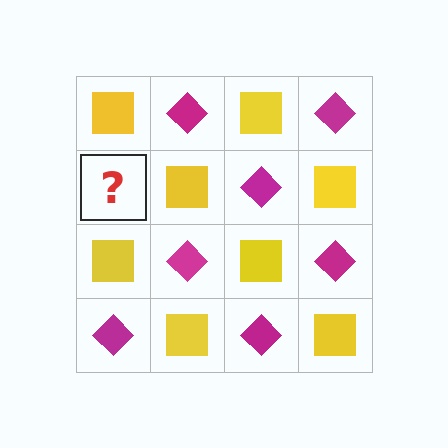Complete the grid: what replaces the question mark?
The question mark should be replaced with a magenta diamond.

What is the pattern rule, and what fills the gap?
The rule is that it alternates yellow square and magenta diamond in a checkerboard pattern. The gap should be filled with a magenta diamond.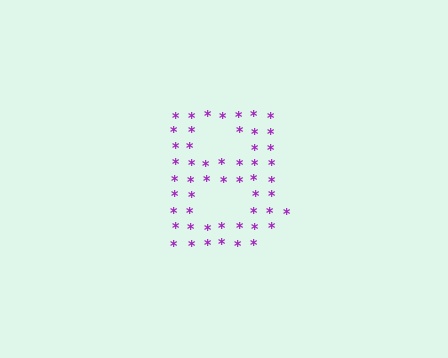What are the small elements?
The small elements are asterisks.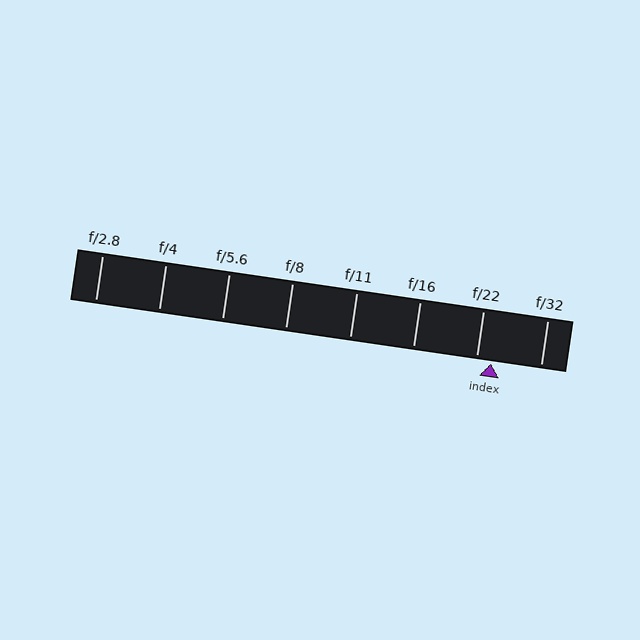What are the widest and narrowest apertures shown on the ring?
The widest aperture shown is f/2.8 and the narrowest is f/32.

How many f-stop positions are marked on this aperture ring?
There are 8 f-stop positions marked.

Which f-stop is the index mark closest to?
The index mark is closest to f/22.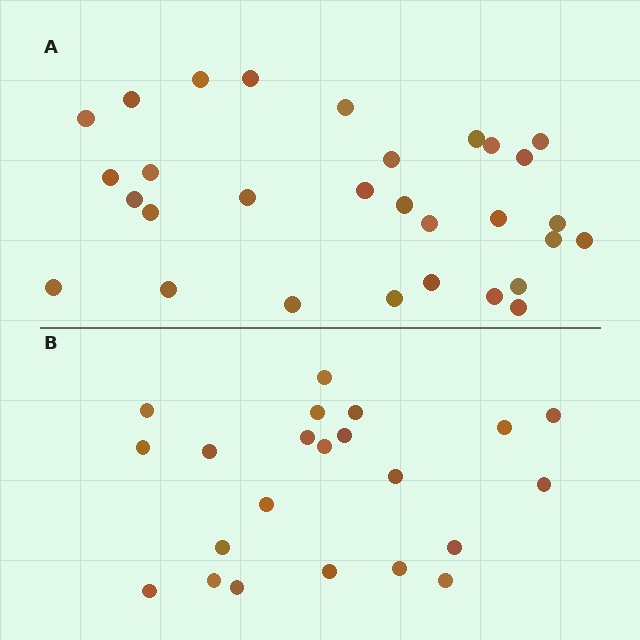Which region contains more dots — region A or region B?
Region A (the top region) has more dots.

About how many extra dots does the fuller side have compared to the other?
Region A has roughly 8 or so more dots than region B.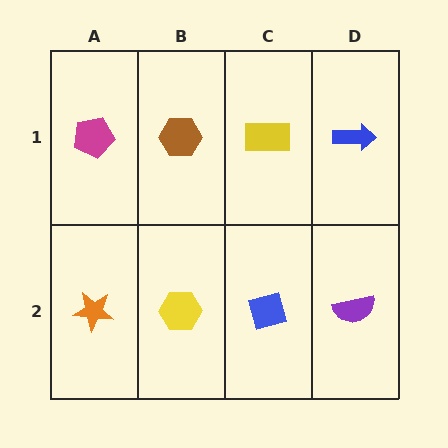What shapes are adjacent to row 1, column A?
An orange star (row 2, column A), a brown hexagon (row 1, column B).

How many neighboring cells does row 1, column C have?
3.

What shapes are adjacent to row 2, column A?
A magenta pentagon (row 1, column A), a yellow hexagon (row 2, column B).